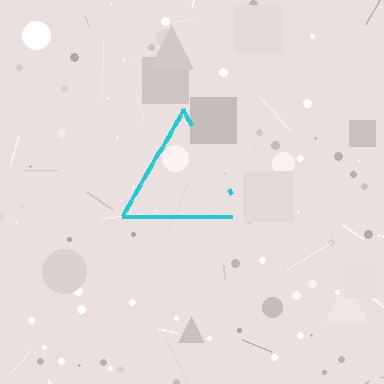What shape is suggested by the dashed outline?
The dashed outline suggests a triangle.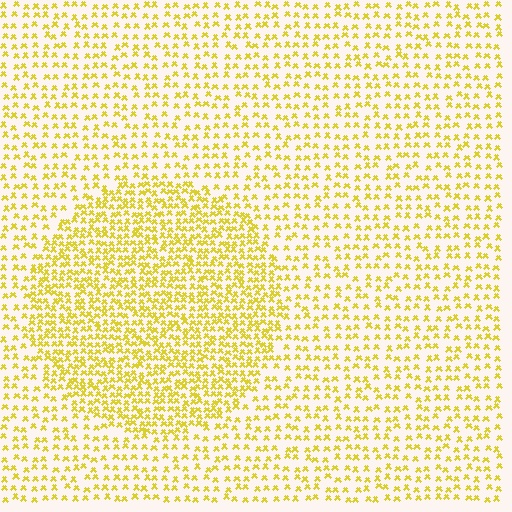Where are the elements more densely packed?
The elements are more densely packed inside the circle boundary.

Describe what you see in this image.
The image contains small yellow elements arranged at two different densities. A circle-shaped region is visible where the elements are more densely packed than the surrounding area.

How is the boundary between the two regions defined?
The boundary is defined by a change in element density (approximately 1.9x ratio). All elements are the same color, size, and shape.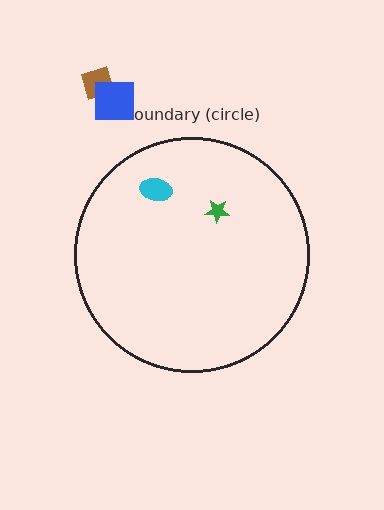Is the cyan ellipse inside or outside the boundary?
Inside.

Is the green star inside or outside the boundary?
Inside.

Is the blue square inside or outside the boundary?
Outside.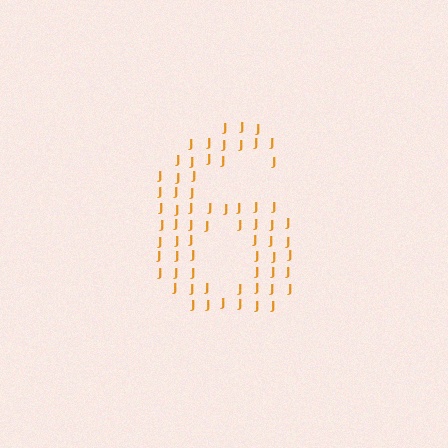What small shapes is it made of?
It is made of small letter J's.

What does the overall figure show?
The overall figure shows the digit 6.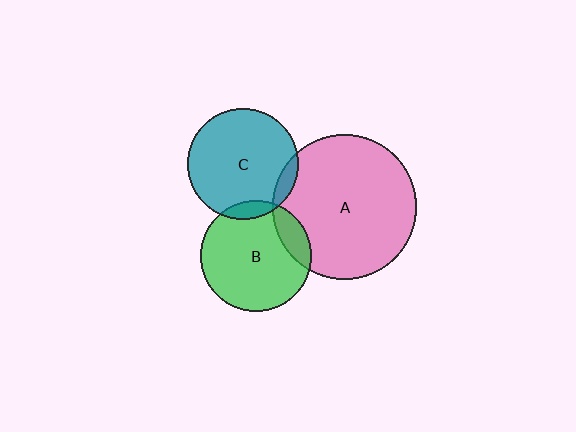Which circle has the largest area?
Circle A (pink).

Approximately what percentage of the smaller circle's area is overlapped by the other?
Approximately 10%.